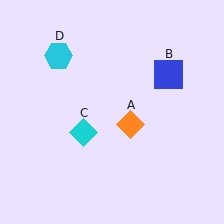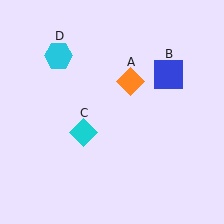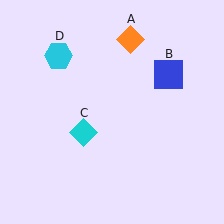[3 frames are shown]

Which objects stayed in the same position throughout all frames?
Blue square (object B) and cyan diamond (object C) and cyan hexagon (object D) remained stationary.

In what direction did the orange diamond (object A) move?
The orange diamond (object A) moved up.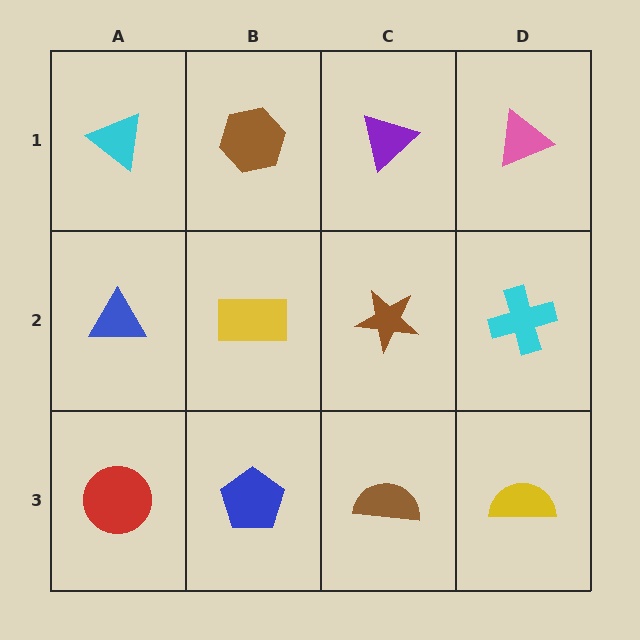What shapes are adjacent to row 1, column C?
A brown star (row 2, column C), a brown hexagon (row 1, column B), a pink triangle (row 1, column D).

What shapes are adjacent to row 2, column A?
A cyan triangle (row 1, column A), a red circle (row 3, column A), a yellow rectangle (row 2, column B).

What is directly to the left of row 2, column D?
A brown star.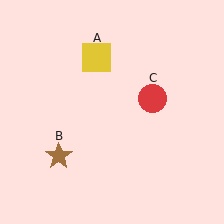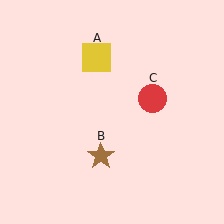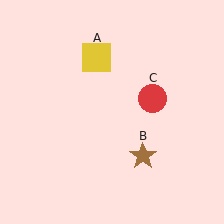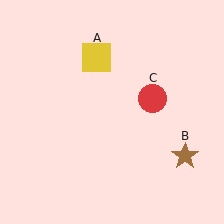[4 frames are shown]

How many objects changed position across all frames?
1 object changed position: brown star (object B).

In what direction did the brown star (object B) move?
The brown star (object B) moved right.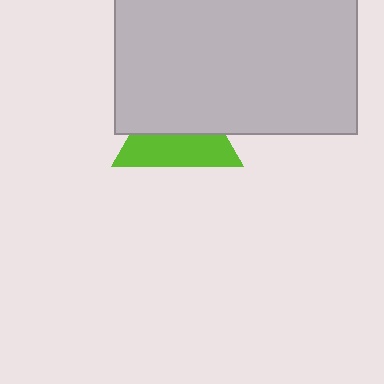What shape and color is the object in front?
The object in front is a light gray rectangle.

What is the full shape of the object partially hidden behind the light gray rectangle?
The partially hidden object is a lime triangle.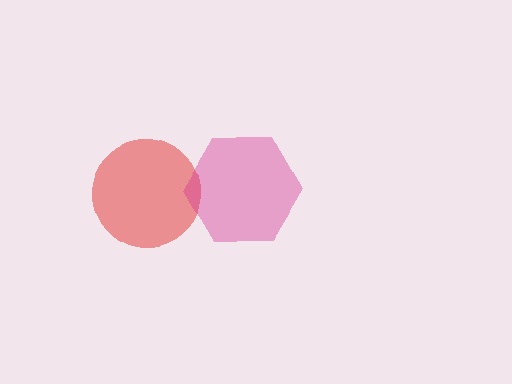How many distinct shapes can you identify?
There are 2 distinct shapes: a red circle, a magenta hexagon.